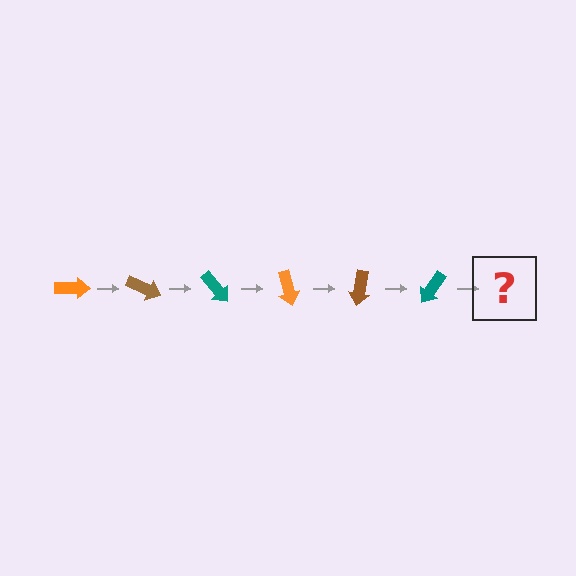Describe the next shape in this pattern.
It should be an orange arrow, rotated 150 degrees from the start.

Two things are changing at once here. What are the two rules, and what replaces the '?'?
The two rules are that it rotates 25 degrees each step and the color cycles through orange, brown, and teal. The '?' should be an orange arrow, rotated 150 degrees from the start.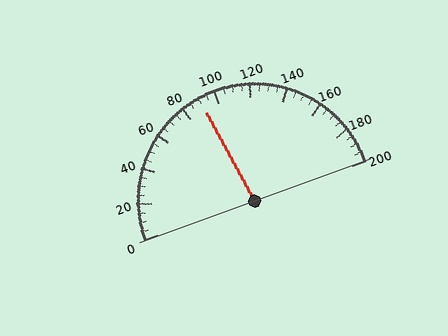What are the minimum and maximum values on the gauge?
The gauge ranges from 0 to 200.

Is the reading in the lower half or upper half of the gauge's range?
The reading is in the lower half of the range (0 to 200).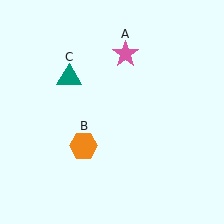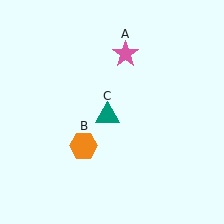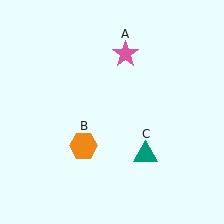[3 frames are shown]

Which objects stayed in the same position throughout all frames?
Pink star (object A) and orange hexagon (object B) remained stationary.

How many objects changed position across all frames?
1 object changed position: teal triangle (object C).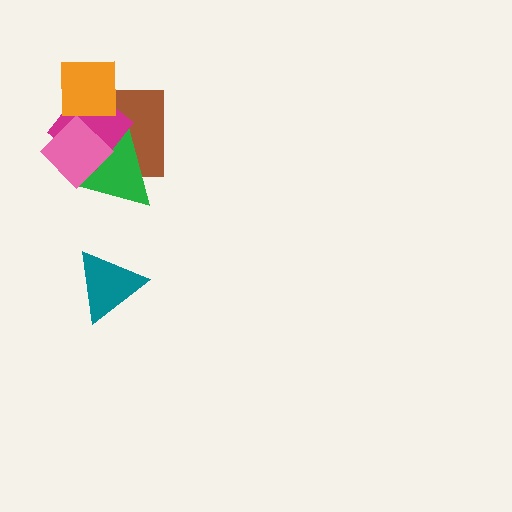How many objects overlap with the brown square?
4 objects overlap with the brown square.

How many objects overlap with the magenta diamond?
4 objects overlap with the magenta diamond.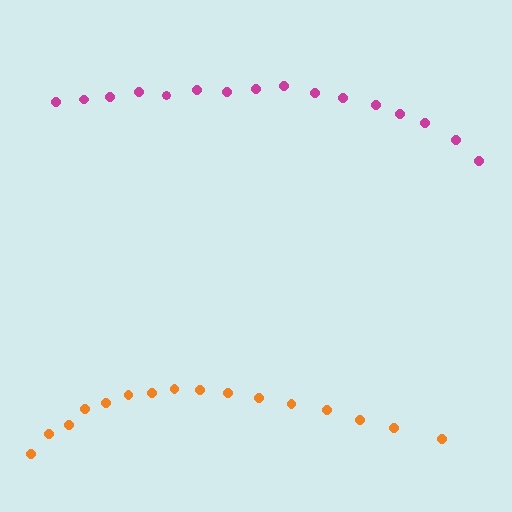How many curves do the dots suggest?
There are 2 distinct paths.